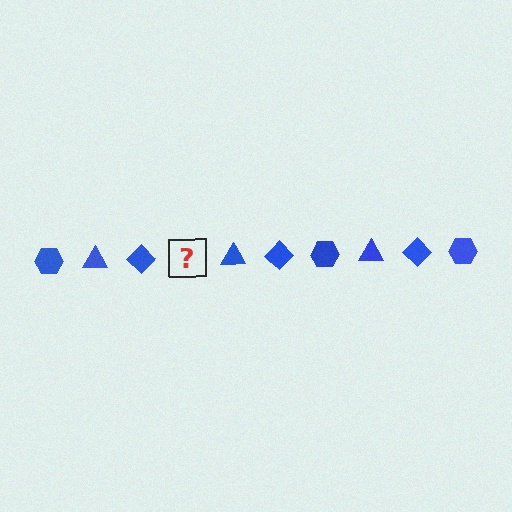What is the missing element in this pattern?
The missing element is a blue hexagon.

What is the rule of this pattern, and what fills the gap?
The rule is that the pattern cycles through hexagon, triangle, diamond shapes in blue. The gap should be filled with a blue hexagon.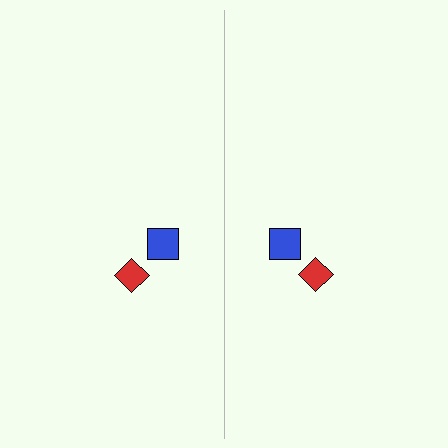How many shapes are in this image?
There are 4 shapes in this image.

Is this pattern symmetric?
Yes, this pattern has bilateral (reflection) symmetry.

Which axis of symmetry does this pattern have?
The pattern has a vertical axis of symmetry running through the center of the image.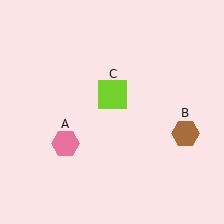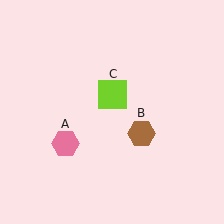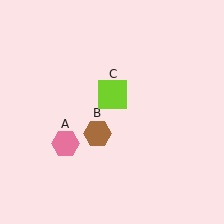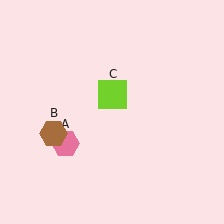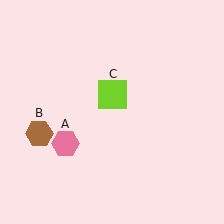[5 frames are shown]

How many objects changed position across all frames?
1 object changed position: brown hexagon (object B).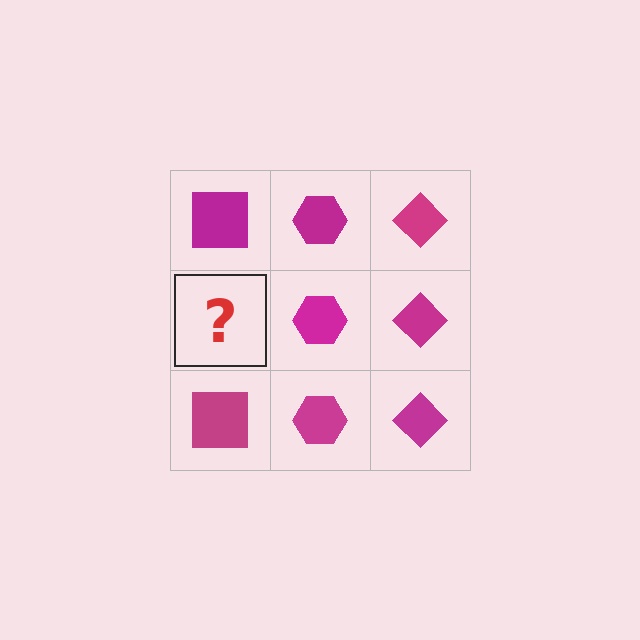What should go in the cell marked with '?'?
The missing cell should contain a magenta square.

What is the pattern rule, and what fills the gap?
The rule is that each column has a consistent shape. The gap should be filled with a magenta square.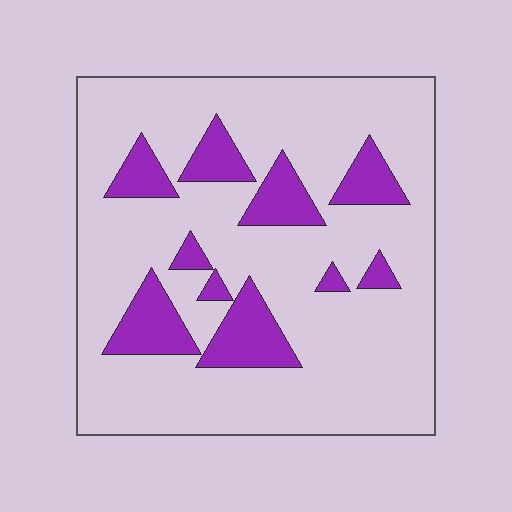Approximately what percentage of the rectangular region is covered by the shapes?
Approximately 20%.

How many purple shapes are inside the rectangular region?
10.